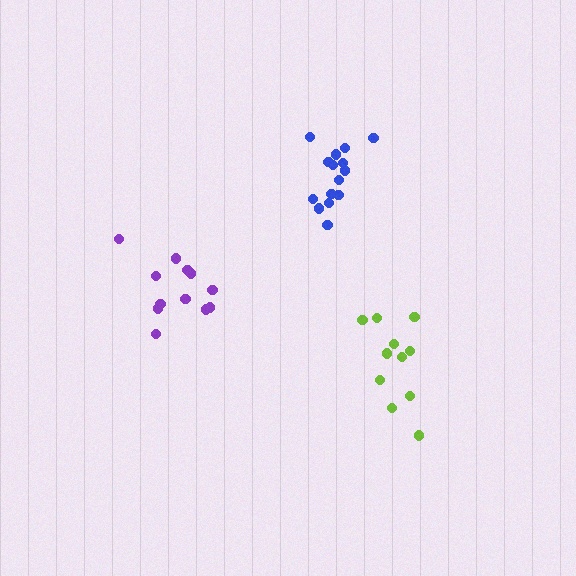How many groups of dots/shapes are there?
There are 3 groups.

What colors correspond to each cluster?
The clusters are colored: purple, blue, lime.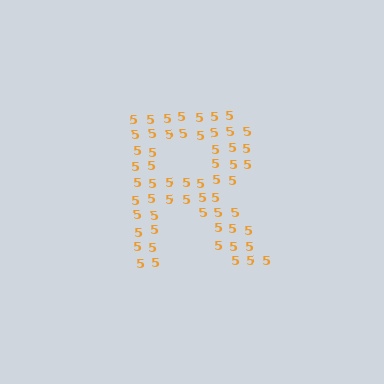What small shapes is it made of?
It is made of small digit 5's.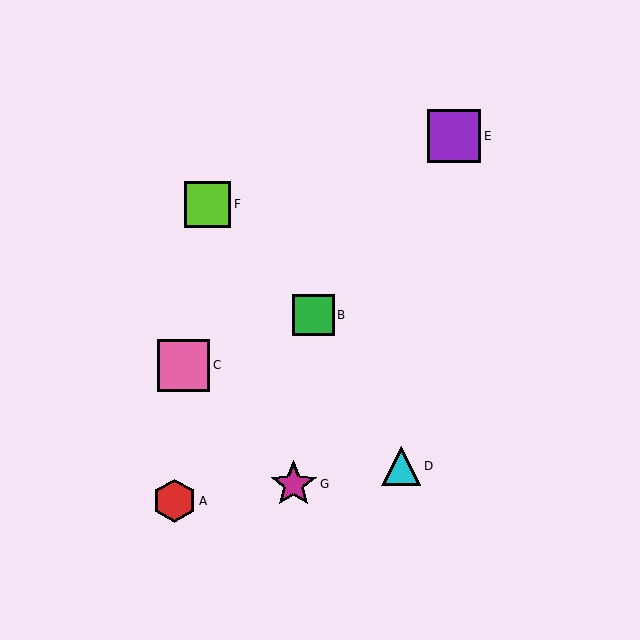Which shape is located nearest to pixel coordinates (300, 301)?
The green square (labeled B) at (313, 315) is nearest to that location.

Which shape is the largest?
The purple square (labeled E) is the largest.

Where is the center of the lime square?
The center of the lime square is at (208, 204).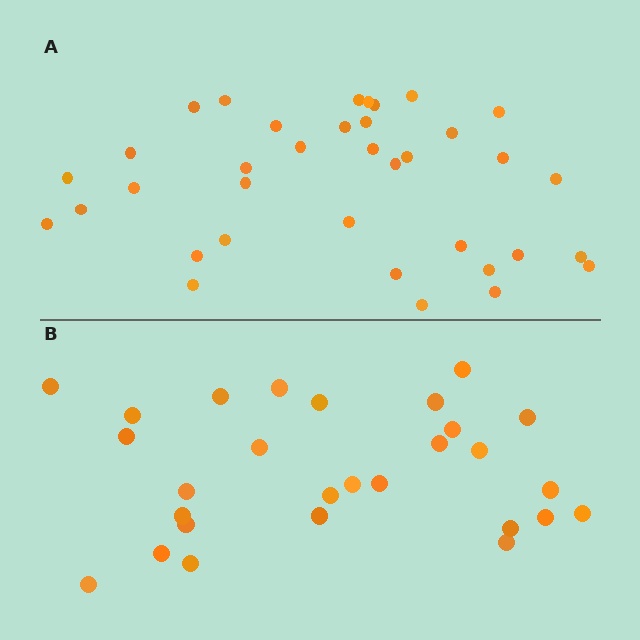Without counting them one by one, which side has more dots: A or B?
Region A (the top region) has more dots.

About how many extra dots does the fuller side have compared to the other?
Region A has roughly 8 or so more dots than region B.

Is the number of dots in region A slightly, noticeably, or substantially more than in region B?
Region A has noticeably more, but not dramatically so. The ratio is roughly 1.3 to 1.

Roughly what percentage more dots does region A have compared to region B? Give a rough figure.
About 30% more.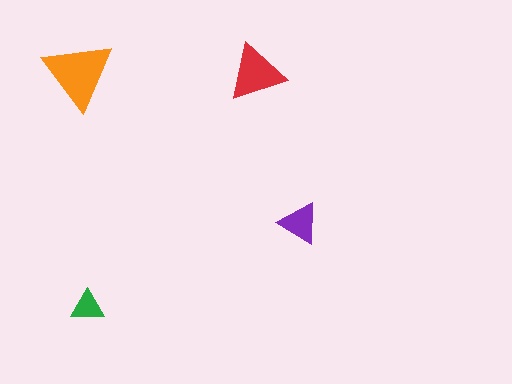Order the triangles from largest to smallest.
the orange one, the red one, the purple one, the green one.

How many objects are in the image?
There are 4 objects in the image.